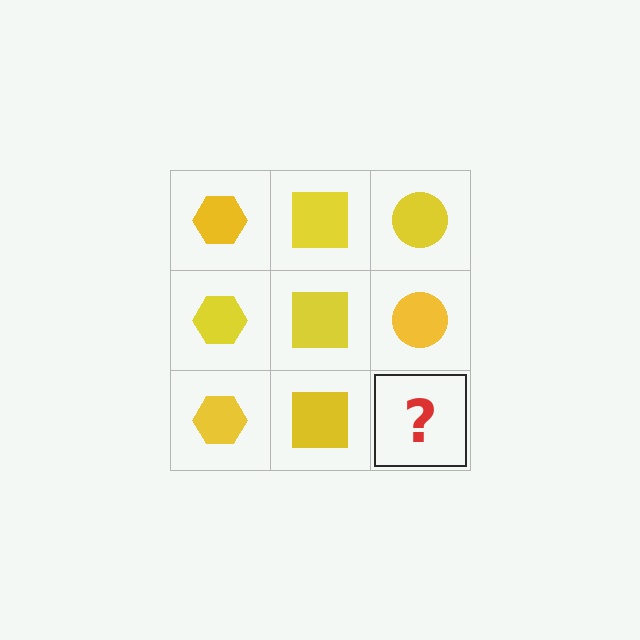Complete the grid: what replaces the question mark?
The question mark should be replaced with a yellow circle.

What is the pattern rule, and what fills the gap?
The rule is that each column has a consistent shape. The gap should be filled with a yellow circle.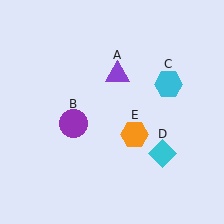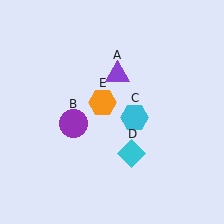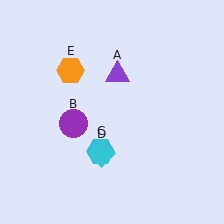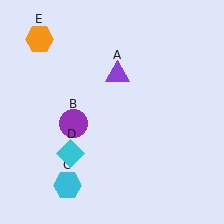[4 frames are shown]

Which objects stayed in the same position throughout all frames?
Purple triangle (object A) and purple circle (object B) remained stationary.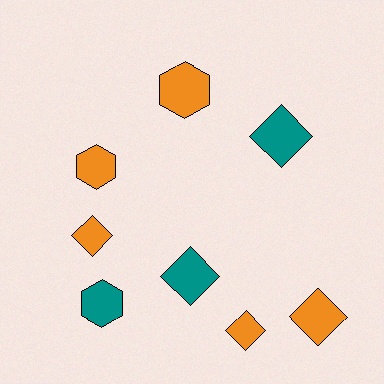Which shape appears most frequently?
Diamond, with 5 objects.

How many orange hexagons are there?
There are 2 orange hexagons.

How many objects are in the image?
There are 8 objects.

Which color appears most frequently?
Orange, with 5 objects.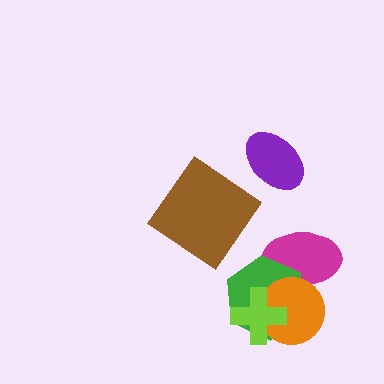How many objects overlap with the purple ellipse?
0 objects overlap with the purple ellipse.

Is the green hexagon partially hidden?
Yes, it is partially covered by another shape.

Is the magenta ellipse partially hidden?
Yes, it is partially covered by another shape.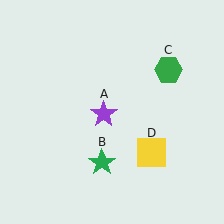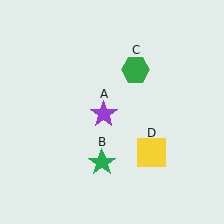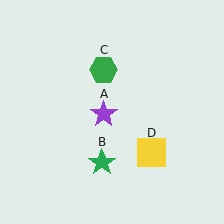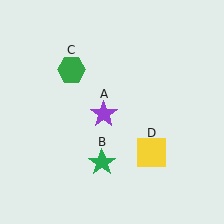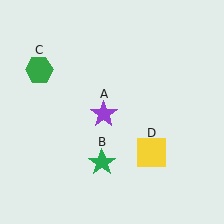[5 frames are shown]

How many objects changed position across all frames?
1 object changed position: green hexagon (object C).